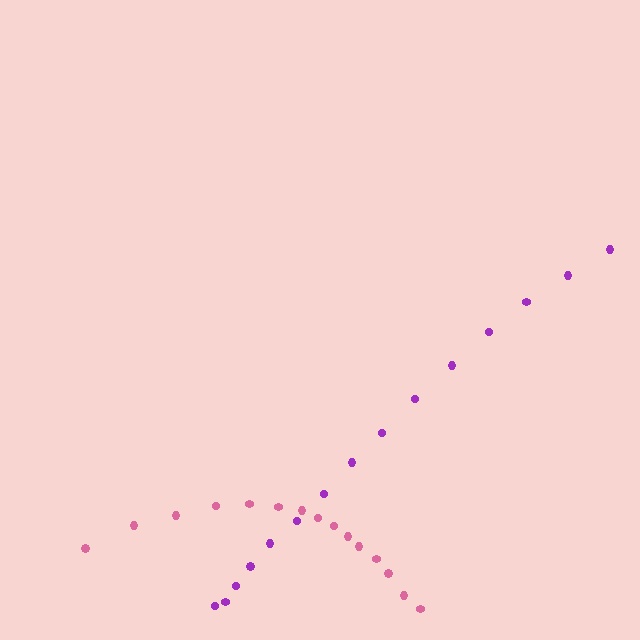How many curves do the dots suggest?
There are 2 distinct paths.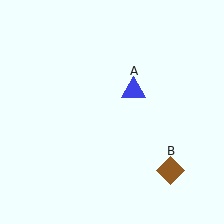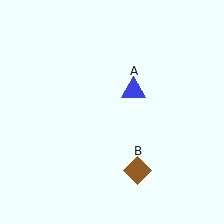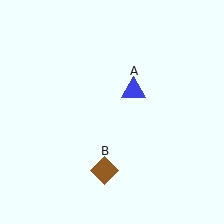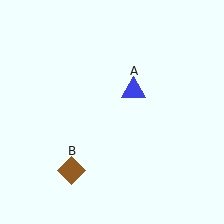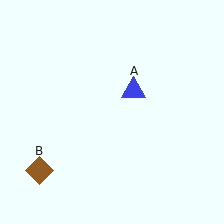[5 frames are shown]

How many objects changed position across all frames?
1 object changed position: brown diamond (object B).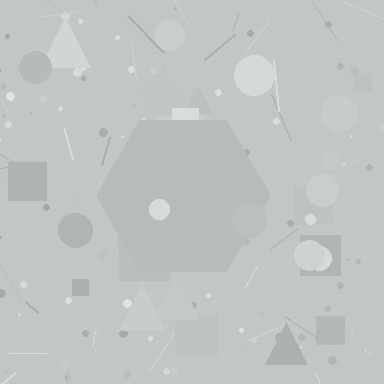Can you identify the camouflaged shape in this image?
The camouflaged shape is a hexagon.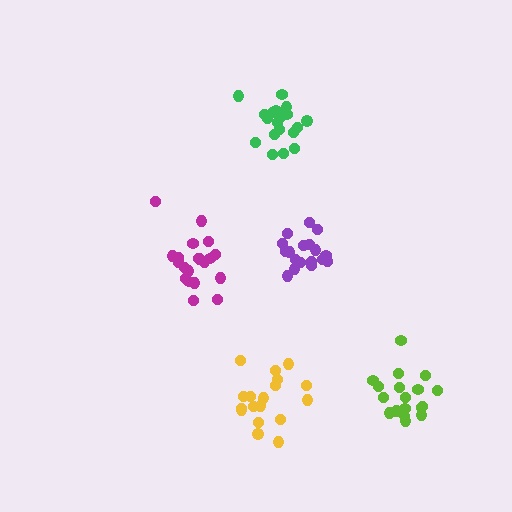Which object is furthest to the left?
The magenta cluster is leftmost.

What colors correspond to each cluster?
The clusters are colored: purple, magenta, green, yellow, lime.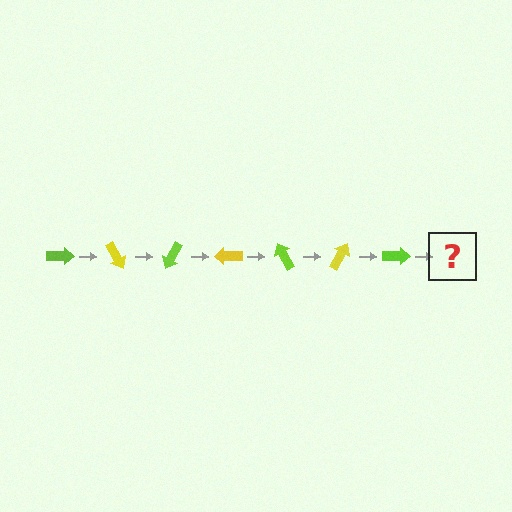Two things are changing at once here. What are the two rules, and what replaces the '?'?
The two rules are that it rotates 60 degrees each step and the color cycles through lime and yellow. The '?' should be a yellow arrow, rotated 420 degrees from the start.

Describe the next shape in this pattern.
It should be a yellow arrow, rotated 420 degrees from the start.